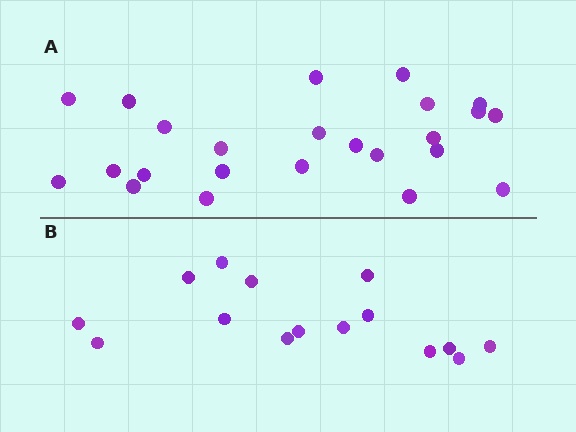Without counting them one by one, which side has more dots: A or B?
Region A (the top region) has more dots.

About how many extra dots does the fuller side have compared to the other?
Region A has roughly 8 or so more dots than region B.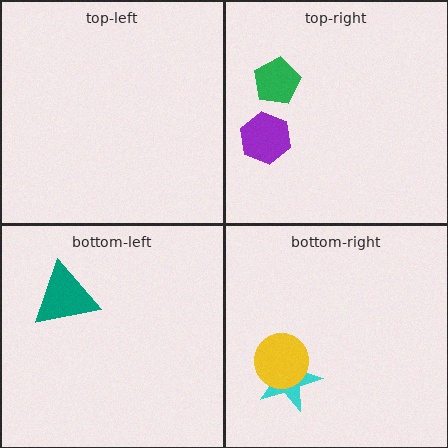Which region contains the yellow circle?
The bottom-right region.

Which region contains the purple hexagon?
The top-right region.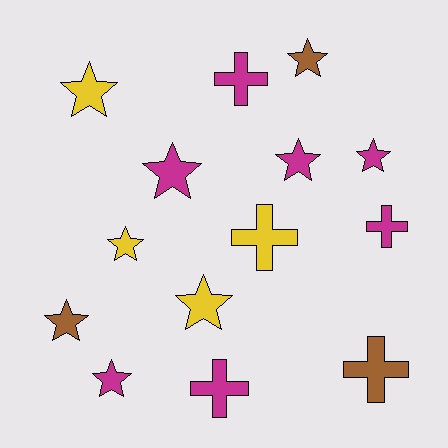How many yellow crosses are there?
There is 1 yellow cross.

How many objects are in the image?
There are 14 objects.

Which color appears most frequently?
Magenta, with 7 objects.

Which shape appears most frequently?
Star, with 9 objects.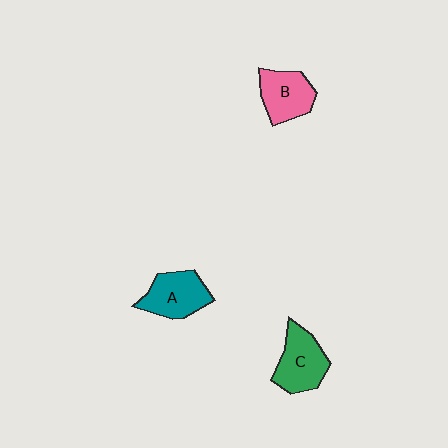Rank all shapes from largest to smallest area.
From largest to smallest: C (green), A (teal), B (pink).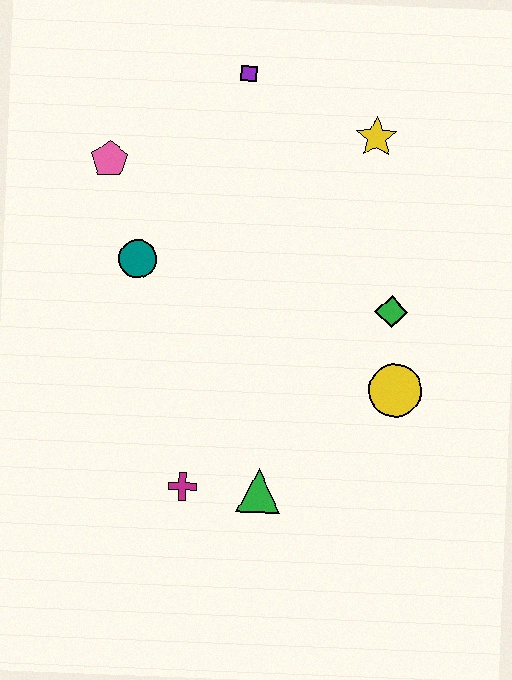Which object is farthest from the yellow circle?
The pink pentagon is farthest from the yellow circle.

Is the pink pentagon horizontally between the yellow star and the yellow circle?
No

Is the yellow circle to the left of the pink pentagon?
No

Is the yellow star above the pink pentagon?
Yes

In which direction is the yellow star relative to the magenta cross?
The yellow star is above the magenta cross.